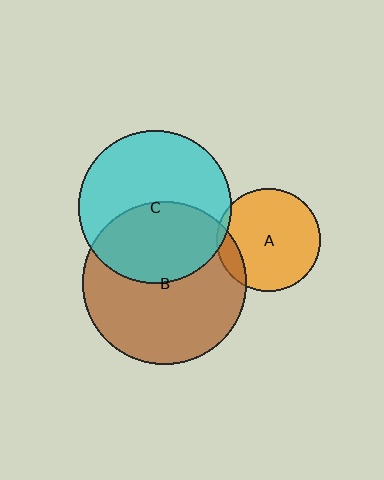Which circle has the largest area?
Circle B (brown).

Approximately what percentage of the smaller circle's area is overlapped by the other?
Approximately 5%.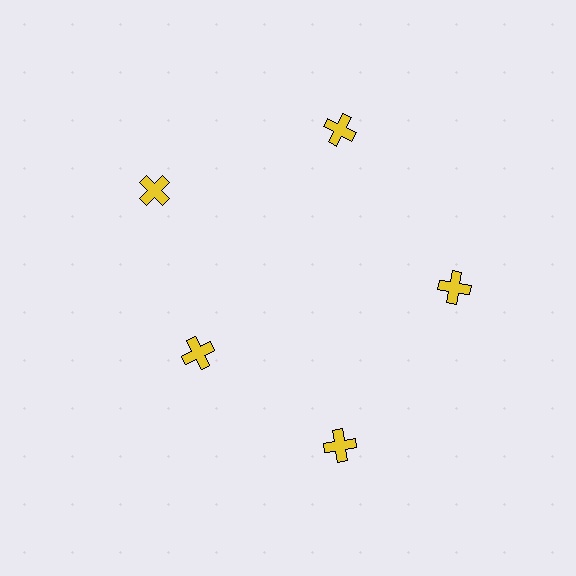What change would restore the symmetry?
The symmetry would be restored by moving it outward, back onto the ring so that all 5 crosses sit at equal angles and equal distance from the center.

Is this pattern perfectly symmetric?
No. The 5 yellow crosses are arranged in a ring, but one element near the 8 o'clock position is pulled inward toward the center, breaking the 5-fold rotational symmetry.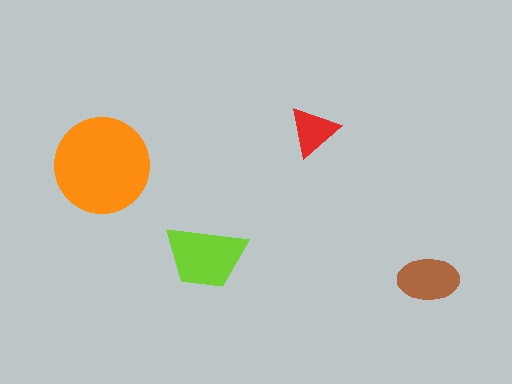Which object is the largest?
The orange circle.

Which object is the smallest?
The red triangle.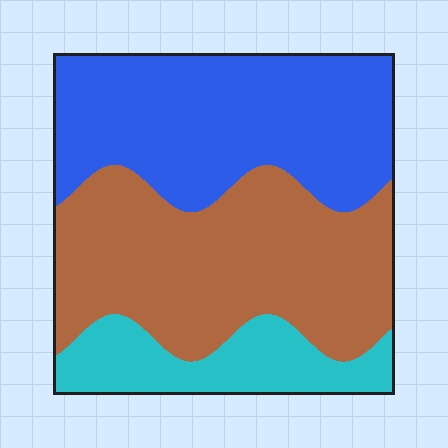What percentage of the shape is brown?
Brown covers roughly 45% of the shape.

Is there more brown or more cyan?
Brown.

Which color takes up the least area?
Cyan, at roughly 15%.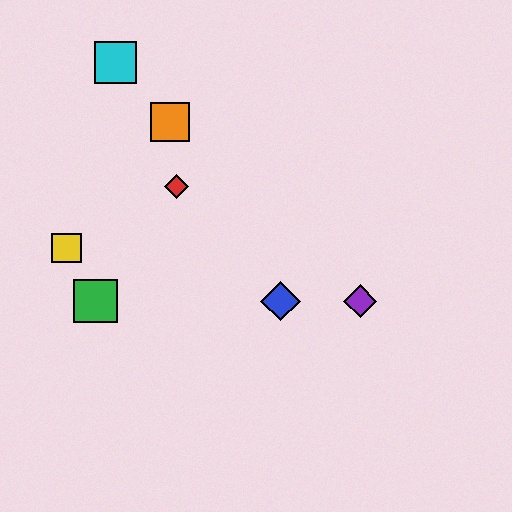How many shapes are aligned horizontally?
3 shapes (the blue diamond, the green square, the purple diamond) are aligned horizontally.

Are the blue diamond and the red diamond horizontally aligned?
No, the blue diamond is at y≈301 and the red diamond is at y≈187.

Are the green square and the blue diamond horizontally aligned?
Yes, both are at y≈301.